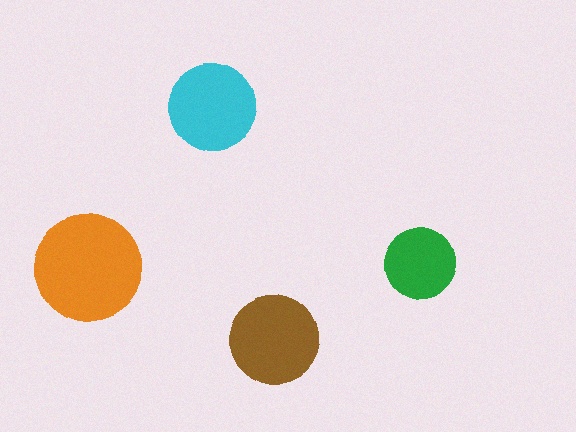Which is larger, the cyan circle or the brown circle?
The brown one.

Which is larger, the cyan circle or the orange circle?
The orange one.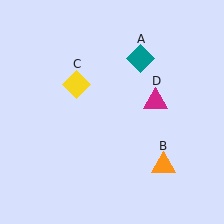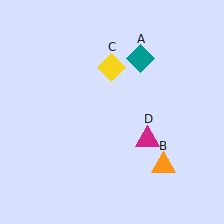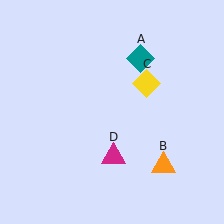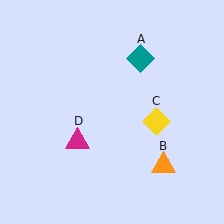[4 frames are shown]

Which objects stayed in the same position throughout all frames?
Teal diamond (object A) and orange triangle (object B) remained stationary.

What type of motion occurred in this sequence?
The yellow diamond (object C), magenta triangle (object D) rotated clockwise around the center of the scene.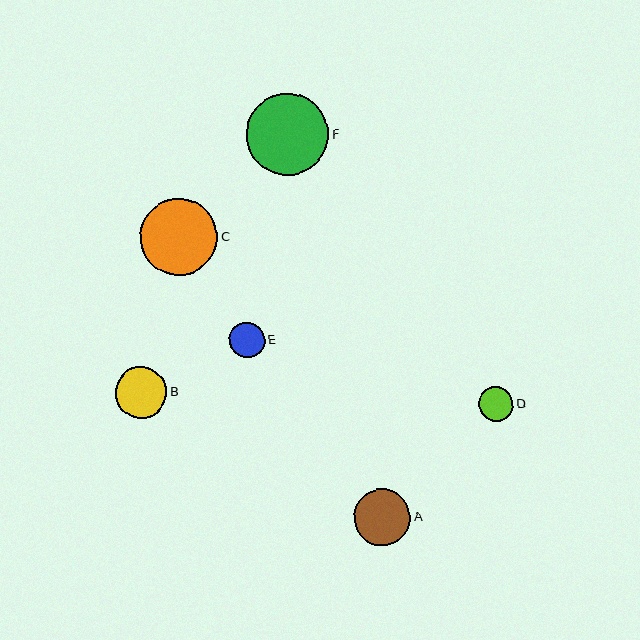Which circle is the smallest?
Circle D is the smallest with a size of approximately 35 pixels.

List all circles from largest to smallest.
From largest to smallest: F, C, A, B, E, D.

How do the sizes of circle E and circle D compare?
Circle E and circle D are approximately the same size.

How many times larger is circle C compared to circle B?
Circle C is approximately 1.5 times the size of circle B.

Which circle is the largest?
Circle F is the largest with a size of approximately 82 pixels.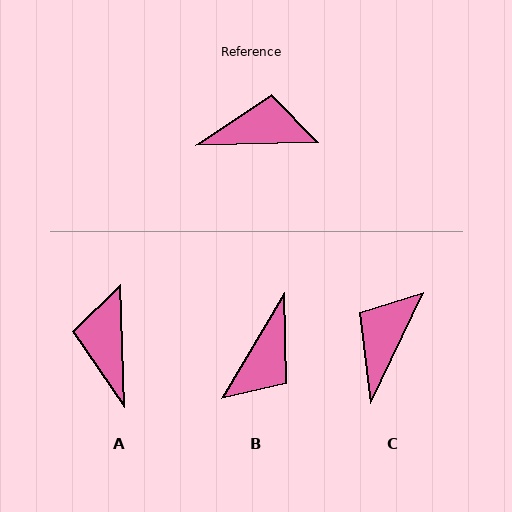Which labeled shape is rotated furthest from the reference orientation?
B, about 122 degrees away.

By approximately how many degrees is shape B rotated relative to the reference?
Approximately 122 degrees clockwise.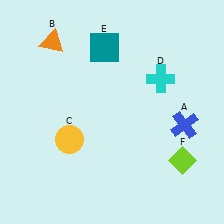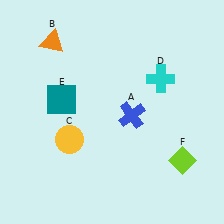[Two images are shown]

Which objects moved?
The objects that moved are: the blue cross (A), the teal square (E).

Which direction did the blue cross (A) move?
The blue cross (A) moved left.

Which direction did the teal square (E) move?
The teal square (E) moved down.